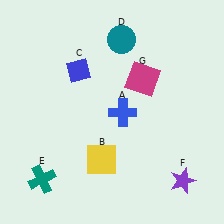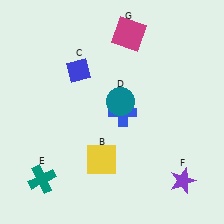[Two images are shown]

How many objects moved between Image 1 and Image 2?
2 objects moved between the two images.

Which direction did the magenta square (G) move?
The magenta square (G) moved up.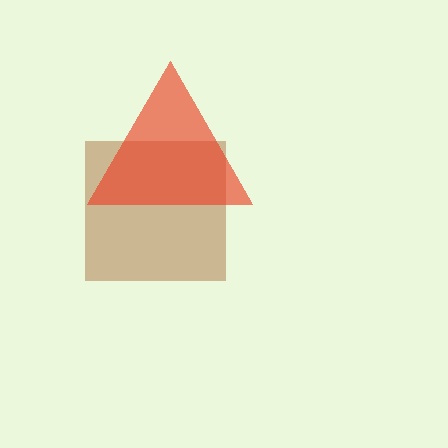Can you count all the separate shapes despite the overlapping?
Yes, there are 2 separate shapes.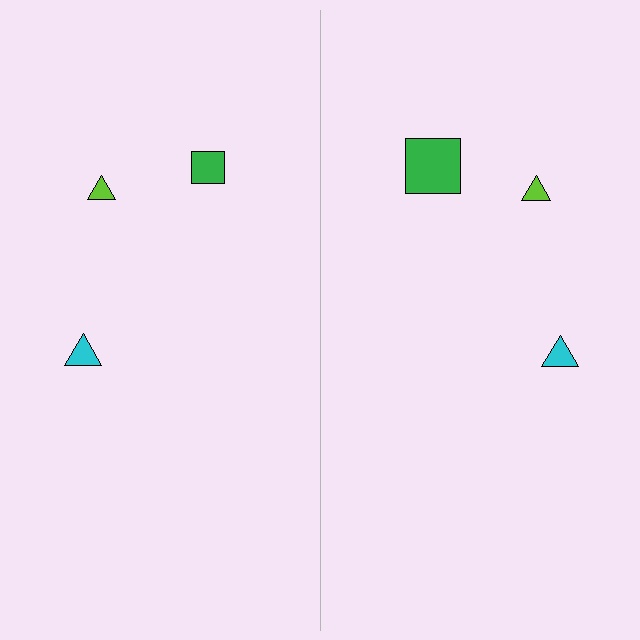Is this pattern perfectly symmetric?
No, the pattern is not perfectly symmetric. The green square on the right side has a different size than its mirror counterpart.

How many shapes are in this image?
There are 6 shapes in this image.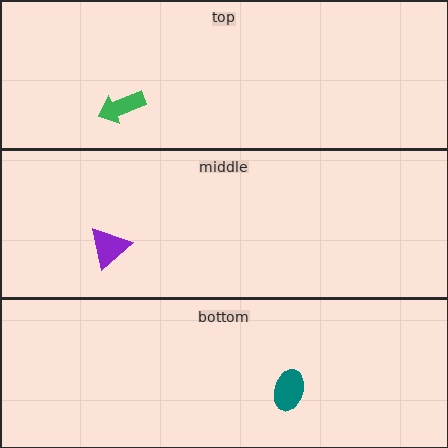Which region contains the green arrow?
The top region.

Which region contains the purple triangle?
The middle region.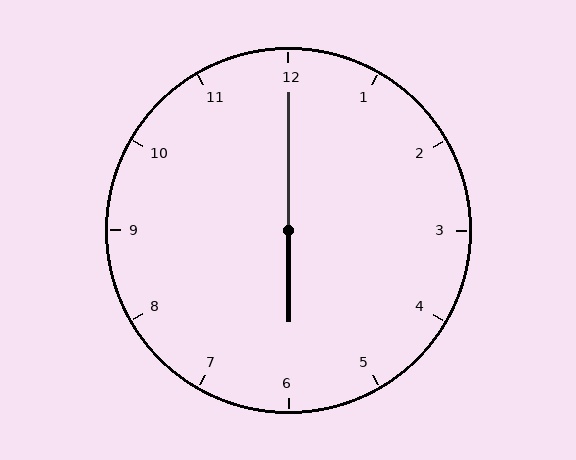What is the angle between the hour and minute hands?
Approximately 180 degrees.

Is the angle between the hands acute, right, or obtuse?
It is obtuse.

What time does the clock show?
6:00.